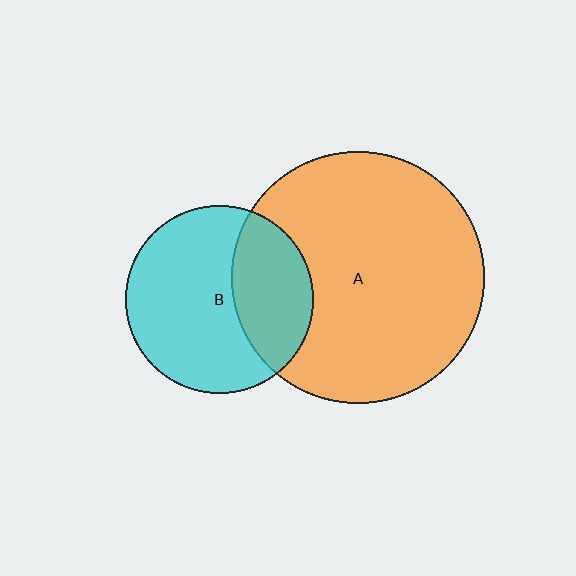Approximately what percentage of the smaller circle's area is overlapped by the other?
Approximately 35%.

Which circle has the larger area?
Circle A (orange).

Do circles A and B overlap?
Yes.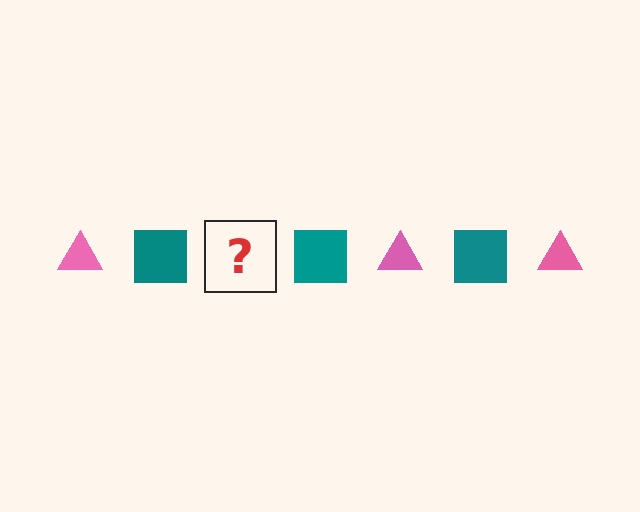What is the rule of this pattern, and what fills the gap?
The rule is that the pattern alternates between pink triangle and teal square. The gap should be filled with a pink triangle.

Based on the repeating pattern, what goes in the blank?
The blank should be a pink triangle.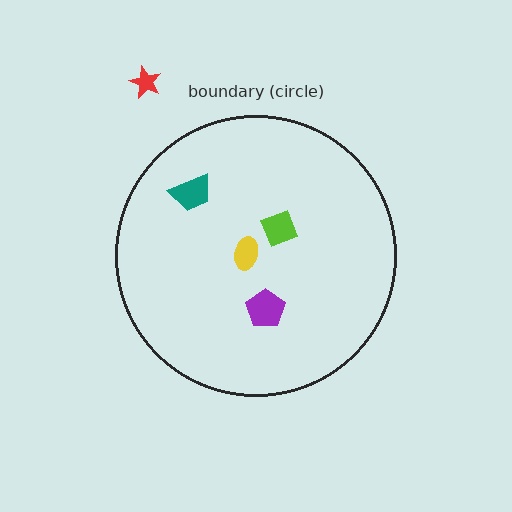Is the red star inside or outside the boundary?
Outside.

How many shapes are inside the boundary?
4 inside, 1 outside.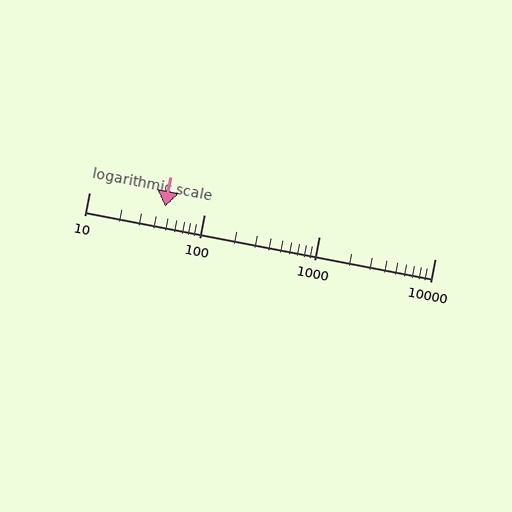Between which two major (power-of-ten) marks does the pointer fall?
The pointer is between 10 and 100.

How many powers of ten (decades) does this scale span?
The scale spans 3 decades, from 10 to 10000.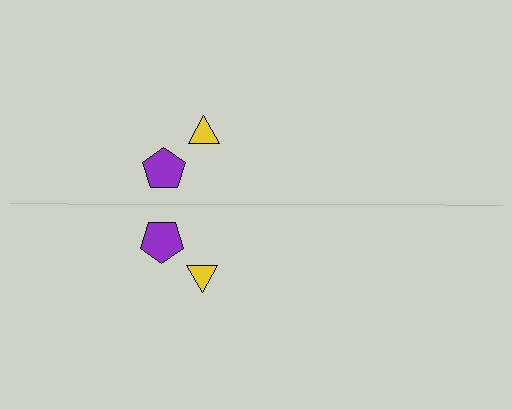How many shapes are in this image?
There are 4 shapes in this image.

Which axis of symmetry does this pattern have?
The pattern has a horizontal axis of symmetry running through the center of the image.